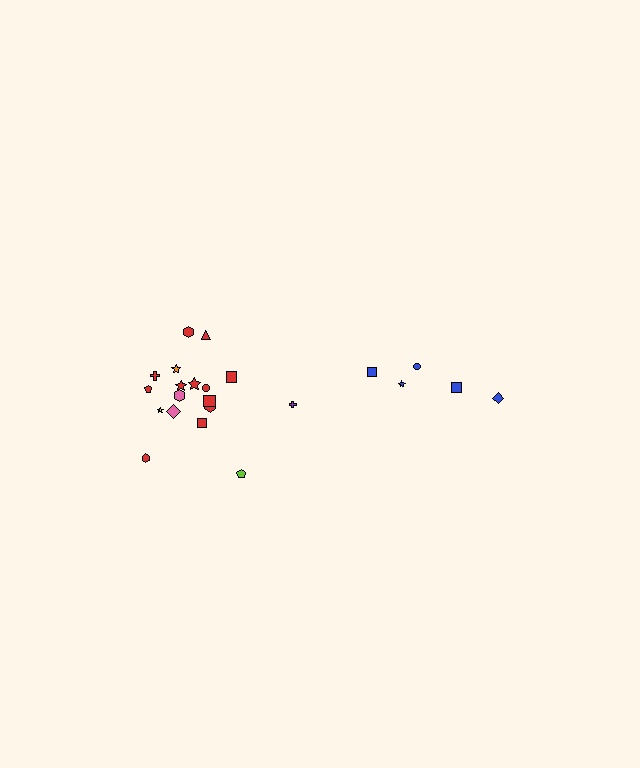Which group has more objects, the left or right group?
The left group.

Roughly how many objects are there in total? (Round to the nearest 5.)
Roughly 25 objects in total.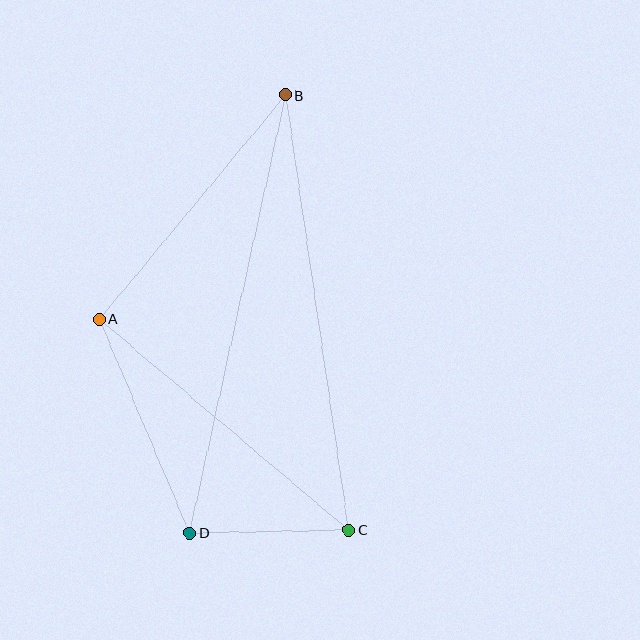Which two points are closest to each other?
Points C and D are closest to each other.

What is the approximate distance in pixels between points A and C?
The distance between A and C is approximately 327 pixels.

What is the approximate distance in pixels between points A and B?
The distance between A and B is approximately 292 pixels.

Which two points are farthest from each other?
Points B and D are farthest from each other.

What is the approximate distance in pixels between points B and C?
The distance between B and C is approximately 439 pixels.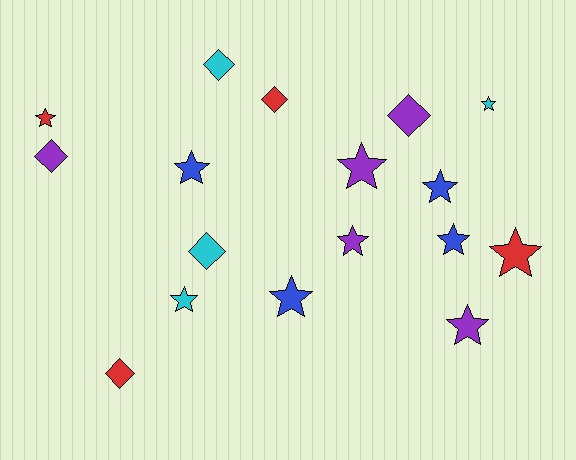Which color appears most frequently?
Purple, with 5 objects.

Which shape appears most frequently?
Star, with 11 objects.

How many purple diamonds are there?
There are 2 purple diamonds.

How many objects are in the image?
There are 17 objects.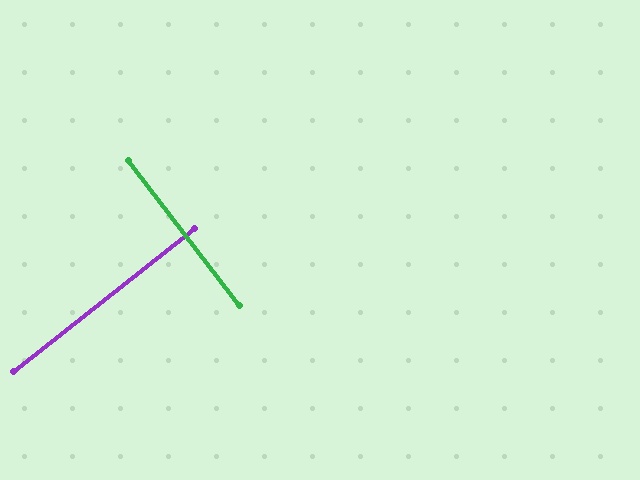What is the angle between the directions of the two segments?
Approximately 89 degrees.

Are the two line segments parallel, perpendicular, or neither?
Perpendicular — they meet at approximately 89°.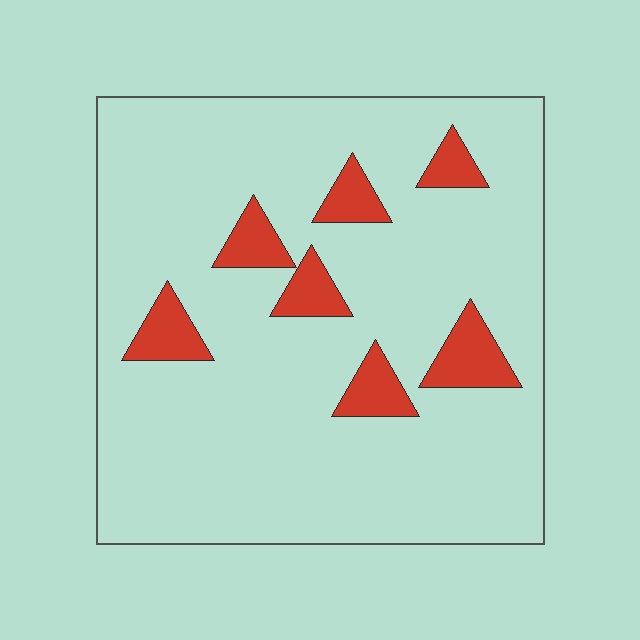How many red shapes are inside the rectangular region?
7.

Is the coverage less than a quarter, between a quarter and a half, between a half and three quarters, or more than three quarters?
Less than a quarter.